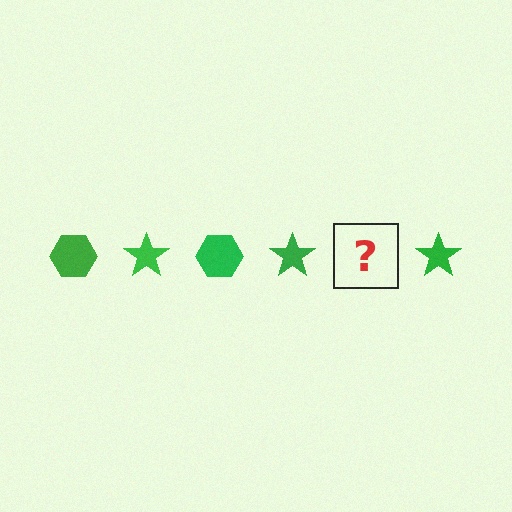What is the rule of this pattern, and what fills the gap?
The rule is that the pattern cycles through hexagon, star shapes in green. The gap should be filled with a green hexagon.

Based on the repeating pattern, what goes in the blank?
The blank should be a green hexagon.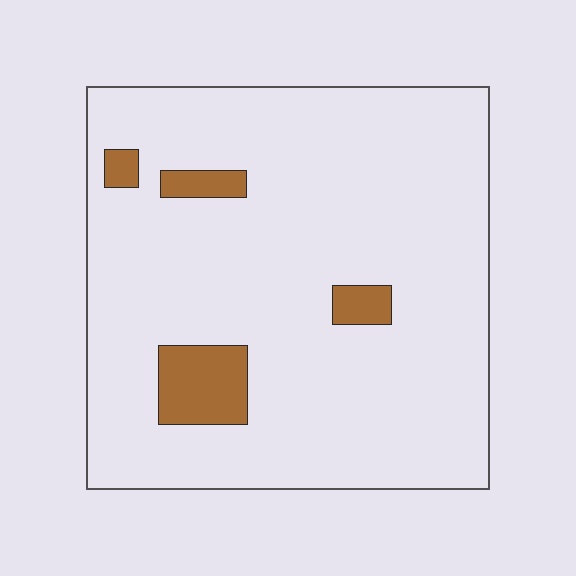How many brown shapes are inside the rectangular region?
4.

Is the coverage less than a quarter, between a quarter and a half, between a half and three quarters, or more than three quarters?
Less than a quarter.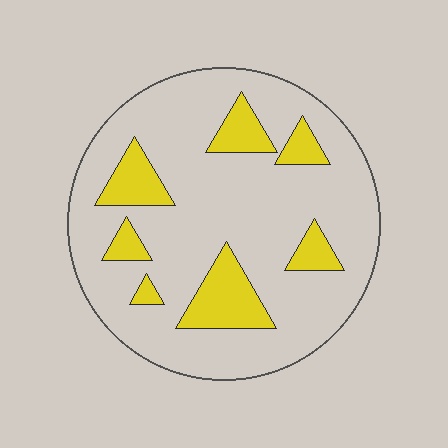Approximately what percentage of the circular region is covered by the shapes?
Approximately 20%.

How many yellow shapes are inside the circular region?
7.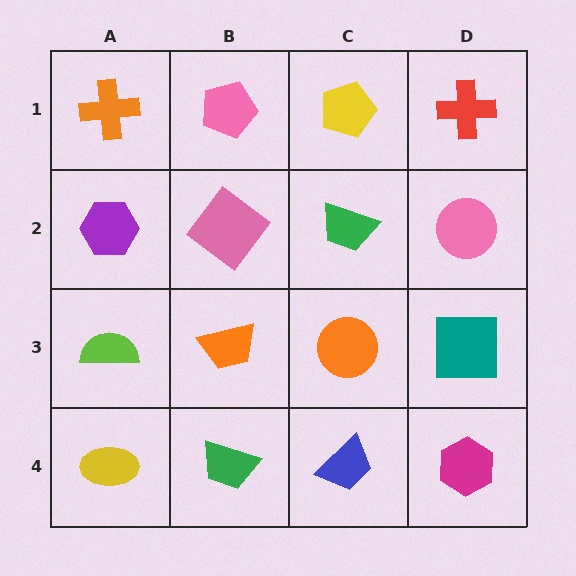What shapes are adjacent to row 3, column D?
A pink circle (row 2, column D), a magenta hexagon (row 4, column D), an orange circle (row 3, column C).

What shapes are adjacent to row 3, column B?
A pink diamond (row 2, column B), a green trapezoid (row 4, column B), a lime semicircle (row 3, column A), an orange circle (row 3, column C).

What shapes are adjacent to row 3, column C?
A green trapezoid (row 2, column C), a blue trapezoid (row 4, column C), an orange trapezoid (row 3, column B), a teal square (row 3, column D).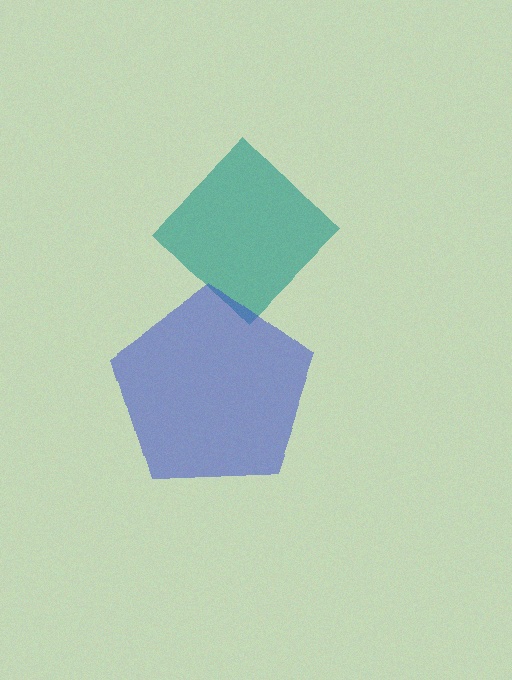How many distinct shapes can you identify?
There are 2 distinct shapes: a teal diamond, a blue pentagon.